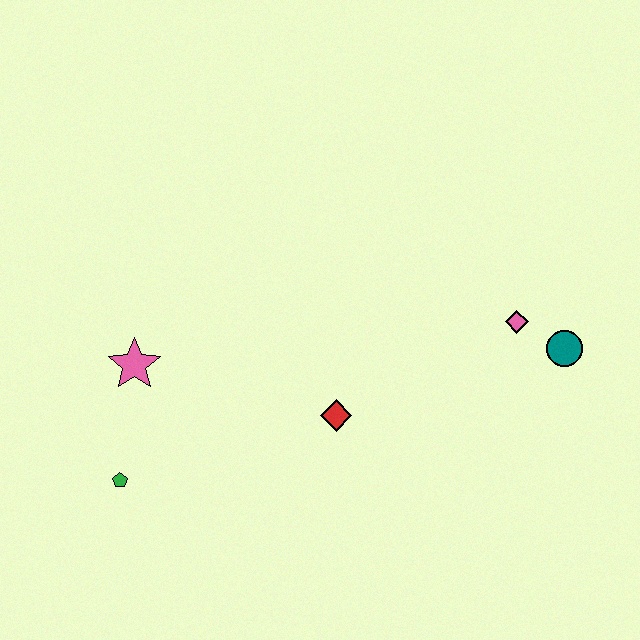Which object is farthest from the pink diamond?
The green pentagon is farthest from the pink diamond.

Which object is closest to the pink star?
The green pentagon is closest to the pink star.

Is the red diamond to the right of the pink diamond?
No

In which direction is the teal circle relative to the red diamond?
The teal circle is to the right of the red diamond.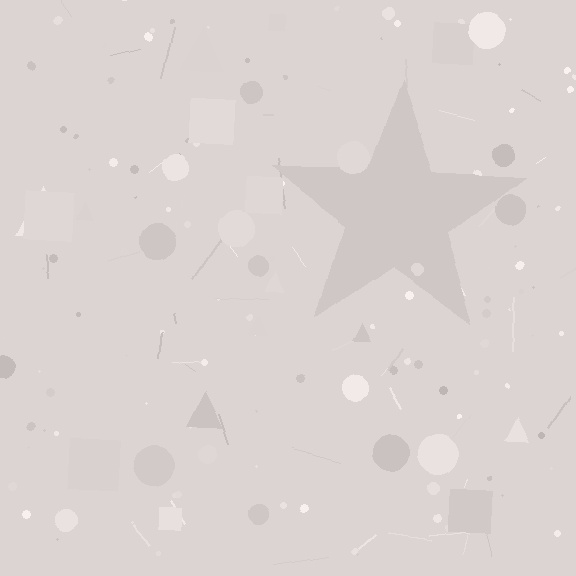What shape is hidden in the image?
A star is hidden in the image.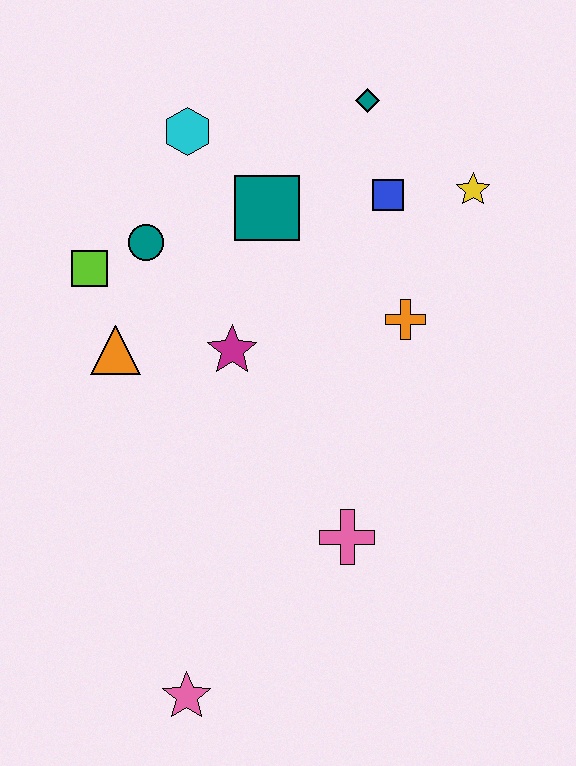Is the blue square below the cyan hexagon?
Yes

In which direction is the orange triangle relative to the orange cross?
The orange triangle is to the left of the orange cross.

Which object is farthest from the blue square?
The pink star is farthest from the blue square.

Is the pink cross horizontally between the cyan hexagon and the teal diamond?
Yes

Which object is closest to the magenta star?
The orange triangle is closest to the magenta star.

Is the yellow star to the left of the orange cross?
No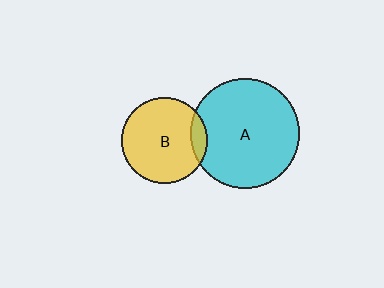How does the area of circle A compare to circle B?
Approximately 1.6 times.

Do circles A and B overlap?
Yes.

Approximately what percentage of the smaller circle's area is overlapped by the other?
Approximately 10%.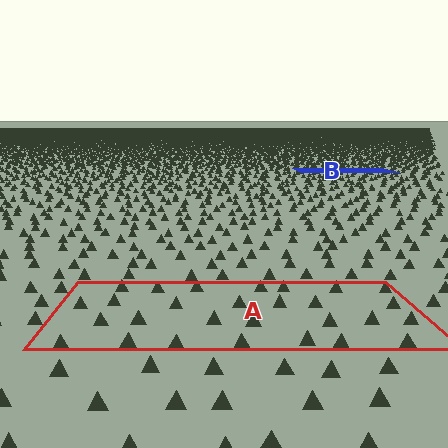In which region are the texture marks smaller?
The texture marks are smaller in region B, because it is farther away.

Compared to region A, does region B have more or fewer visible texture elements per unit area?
Region B has more texture elements per unit area — they are packed more densely because it is farther away.